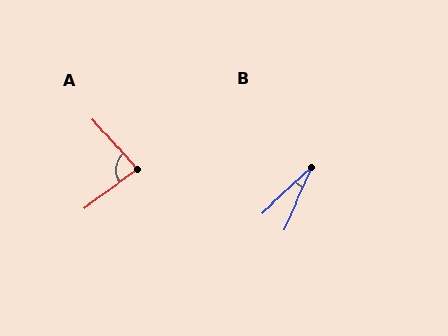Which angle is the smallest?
B, at approximately 22 degrees.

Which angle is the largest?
A, at approximately 84 degrees.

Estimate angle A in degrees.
Approximately 84 degrees.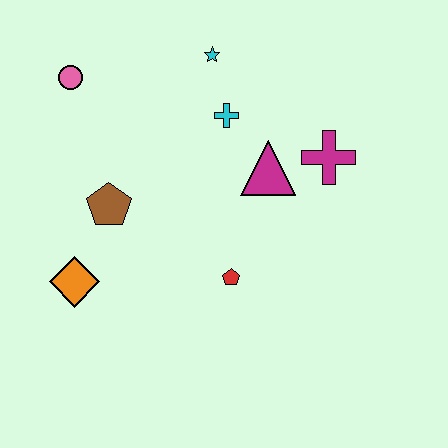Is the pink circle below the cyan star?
Yes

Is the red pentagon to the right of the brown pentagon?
Yes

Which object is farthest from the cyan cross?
The orange diamond is farthest from the cyan cross.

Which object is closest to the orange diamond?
The brown pentagon is closest to the orange diamond.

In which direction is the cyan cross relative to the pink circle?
The cyan cross is to the right of the pink circle.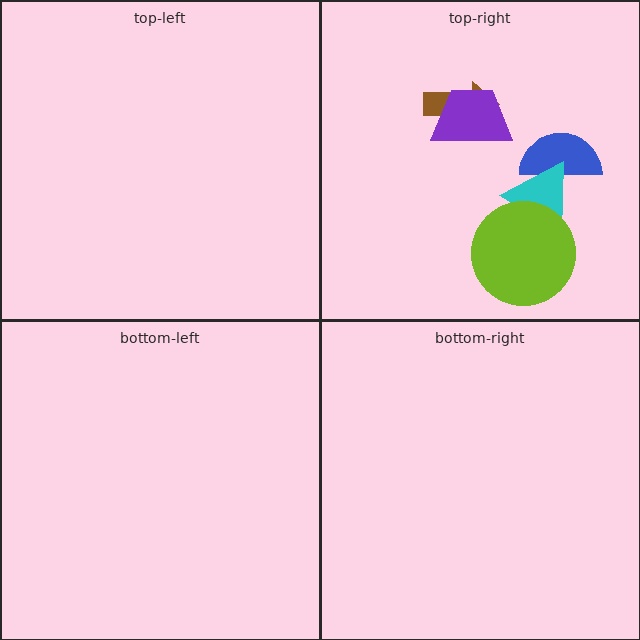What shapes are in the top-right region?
The blue semicircle, the brown arrow, the cyan triangle, the lime circle, the purple trapezoid.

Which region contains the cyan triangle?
The top-right region.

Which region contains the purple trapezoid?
The top-right region.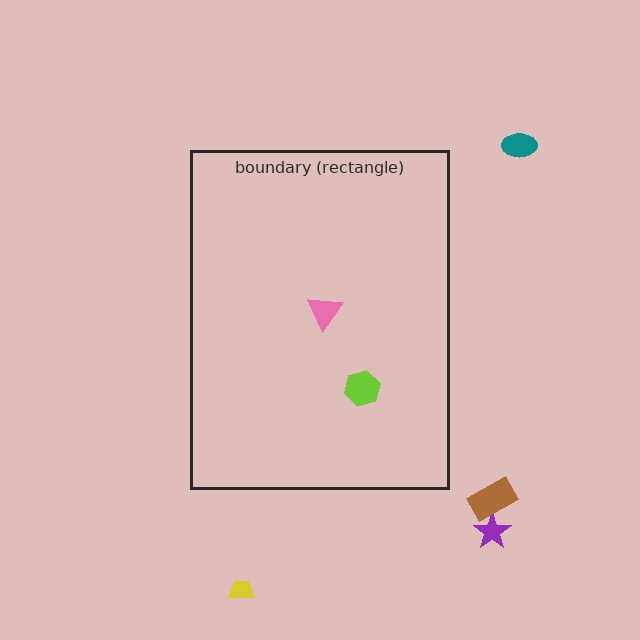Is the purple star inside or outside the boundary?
Outside.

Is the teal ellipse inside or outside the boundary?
Outside.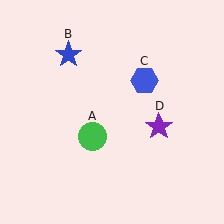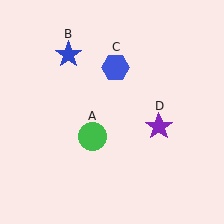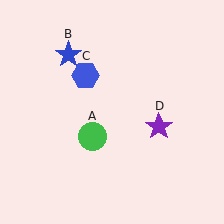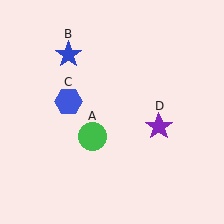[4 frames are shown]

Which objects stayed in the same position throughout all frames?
Green circle (object A) and blue star (object B) and purple star (object D) remained stationary.